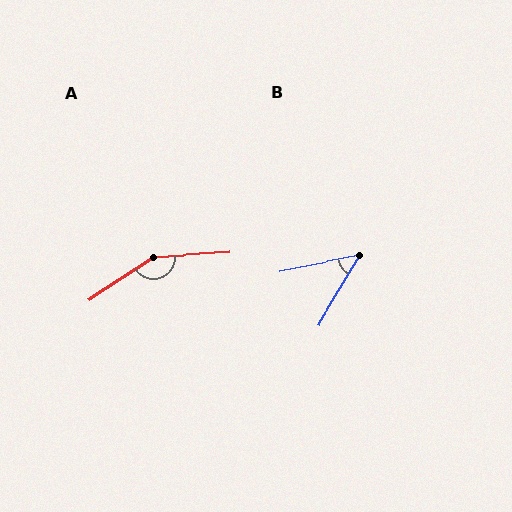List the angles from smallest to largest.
B (48°), A (150°).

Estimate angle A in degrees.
Approximately 150 degrees.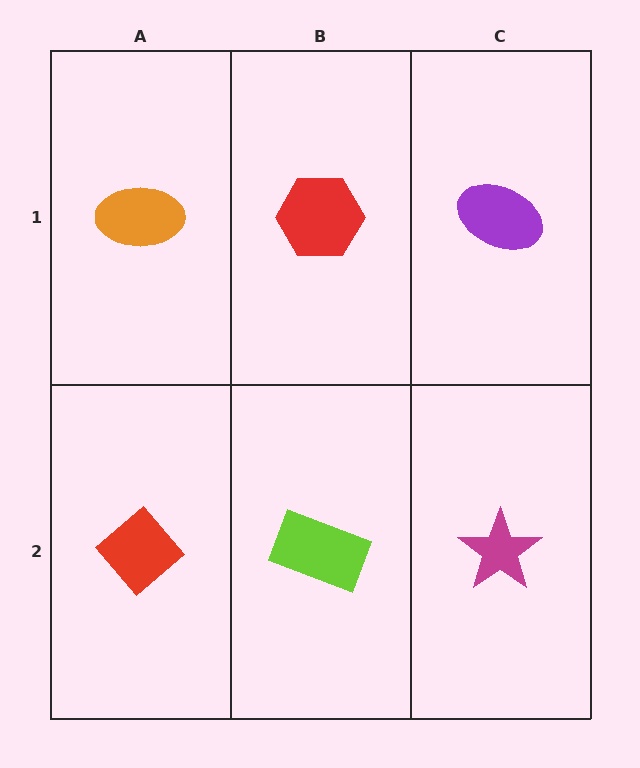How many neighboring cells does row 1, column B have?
3.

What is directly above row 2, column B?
A red hexagon.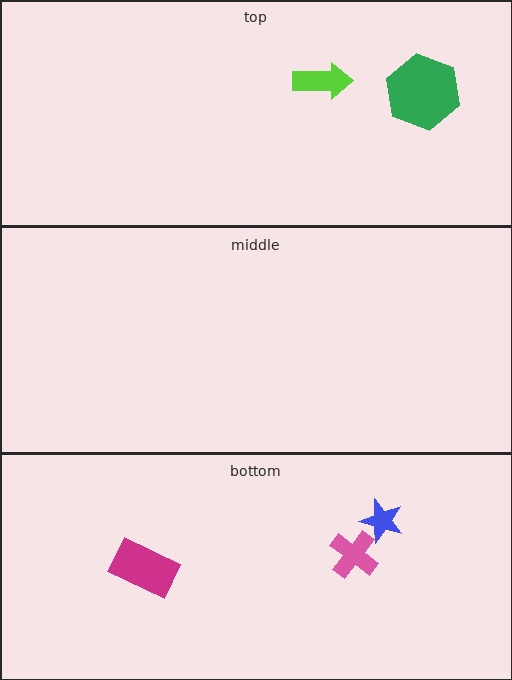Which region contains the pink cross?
The bottom region.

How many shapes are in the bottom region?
3.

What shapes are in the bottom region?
The blue star, the magenta rectangle, the pink cross.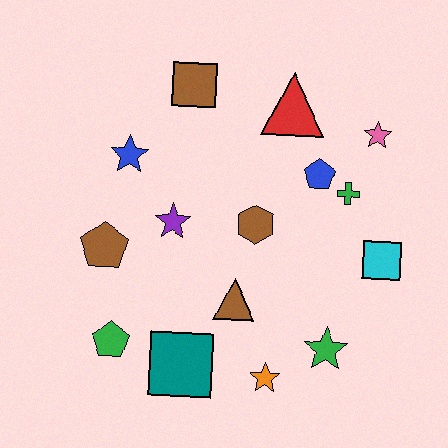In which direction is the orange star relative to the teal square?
The orange star is to the right of the teal square.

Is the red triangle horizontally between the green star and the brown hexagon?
Yes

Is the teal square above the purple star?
No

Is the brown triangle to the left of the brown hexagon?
Yes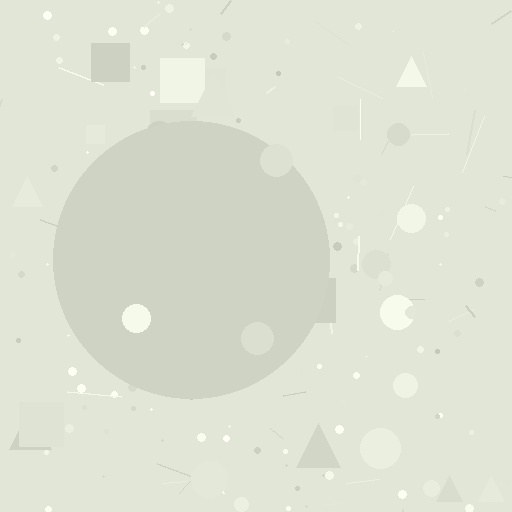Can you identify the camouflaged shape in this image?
The camouflaged shape is a circle.